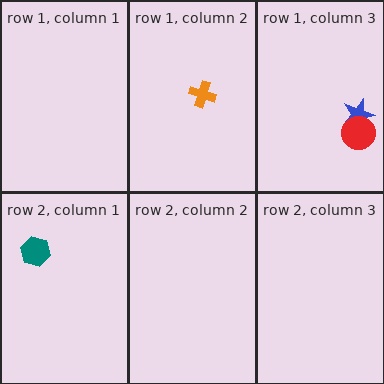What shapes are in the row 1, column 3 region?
The blue star, the red circle.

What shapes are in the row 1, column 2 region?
The orange cross.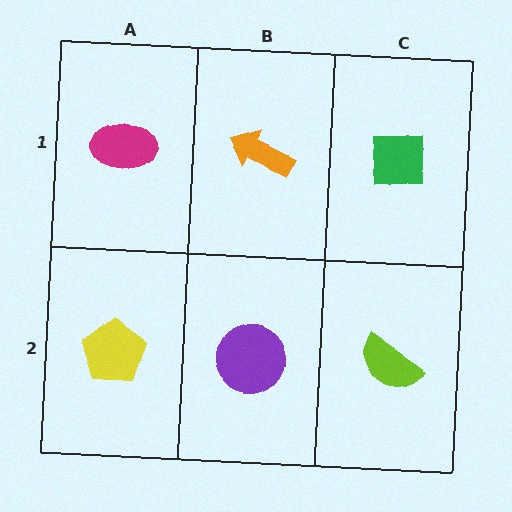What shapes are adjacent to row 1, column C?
A lime semicircle (row 2, column C), an orange arrow (row 1, column B).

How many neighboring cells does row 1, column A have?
2.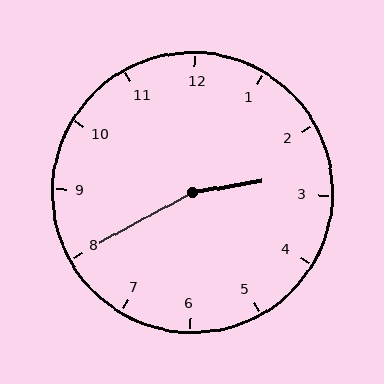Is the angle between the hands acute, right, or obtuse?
It is obtuse.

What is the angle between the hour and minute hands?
Approximately 160 degrees.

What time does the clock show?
2:40.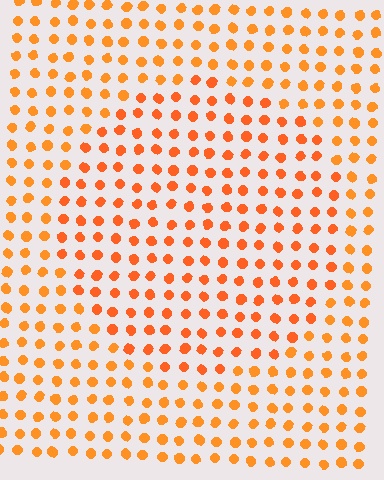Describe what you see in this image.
The image is filled with small orange elements in a uniform arrangement. A circle-shaped region is visible where the elements are tinted to a slightly different hue, forming a subtle color boundary.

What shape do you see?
I see a circle.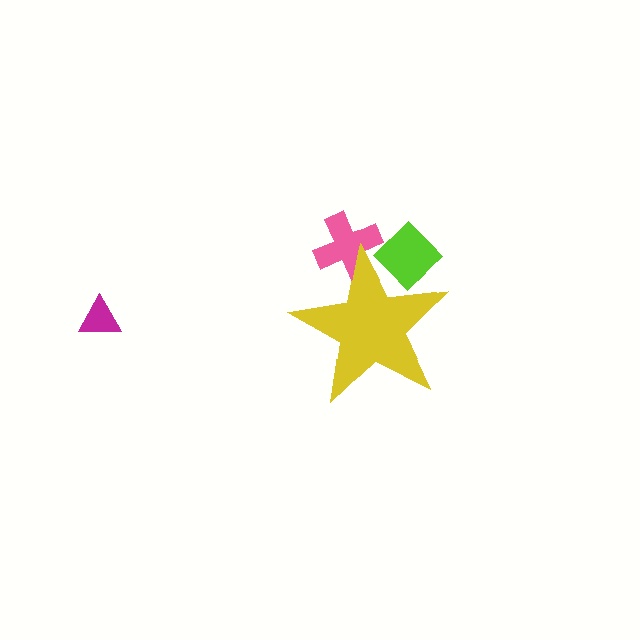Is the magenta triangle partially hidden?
No, the magenta triangle is fully visible.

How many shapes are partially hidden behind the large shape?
2 shapes are partially hidden.